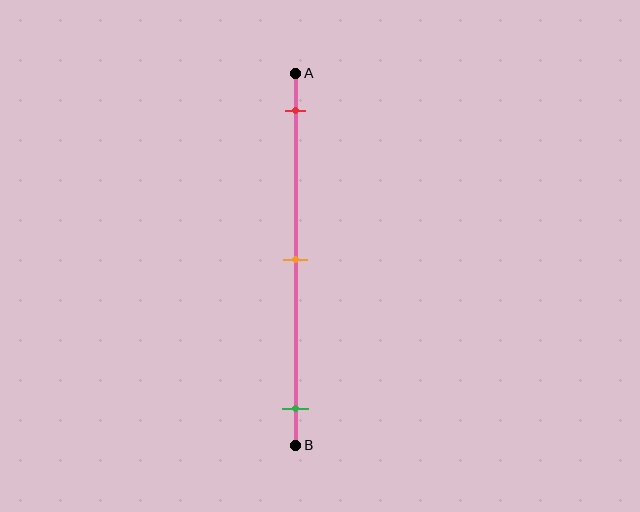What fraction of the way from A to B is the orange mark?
The orange mark is approximately 50% (0.5) of the way from A to B.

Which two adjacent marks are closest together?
The red and orange marks are the closest adjacent pair.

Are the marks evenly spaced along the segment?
Yes, the marks are approximately evenly spaced.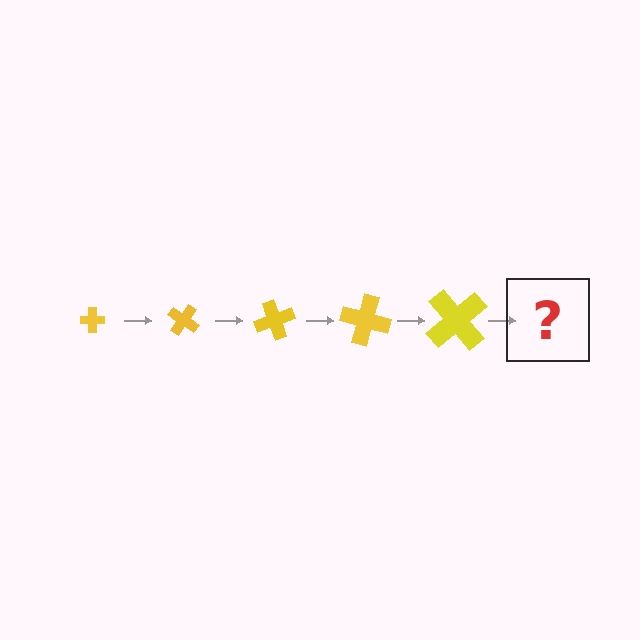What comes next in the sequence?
The next element should be a cross, larger than the previous one and rotated 175 degrees from the start.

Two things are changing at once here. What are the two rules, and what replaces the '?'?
The two rules are that the cross grows larger each step and it rotates 35 degrees each step. The '?' should be a cross, larger than the previous one and rotated 175 degrees from the start.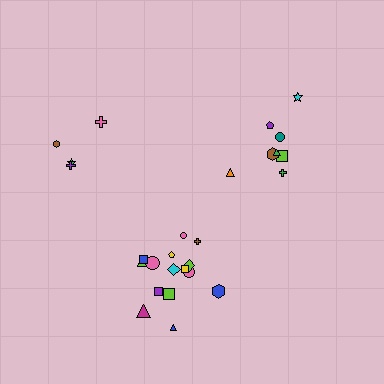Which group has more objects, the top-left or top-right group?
The top-right group.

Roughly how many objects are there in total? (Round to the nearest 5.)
Roughly 25 objects in total.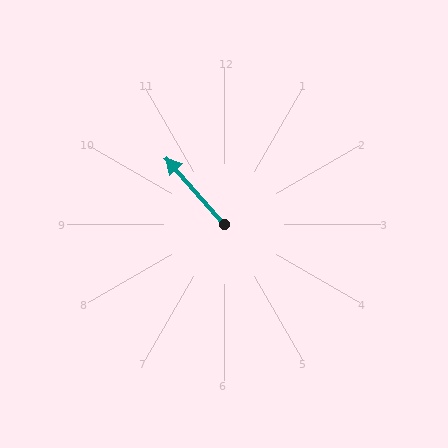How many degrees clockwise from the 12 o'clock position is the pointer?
Approximately 319 degrees.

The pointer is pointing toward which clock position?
Roughly 11 o'clock.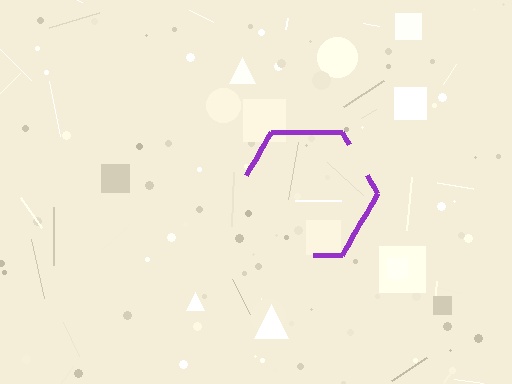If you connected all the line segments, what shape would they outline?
They would outline a hexagon.